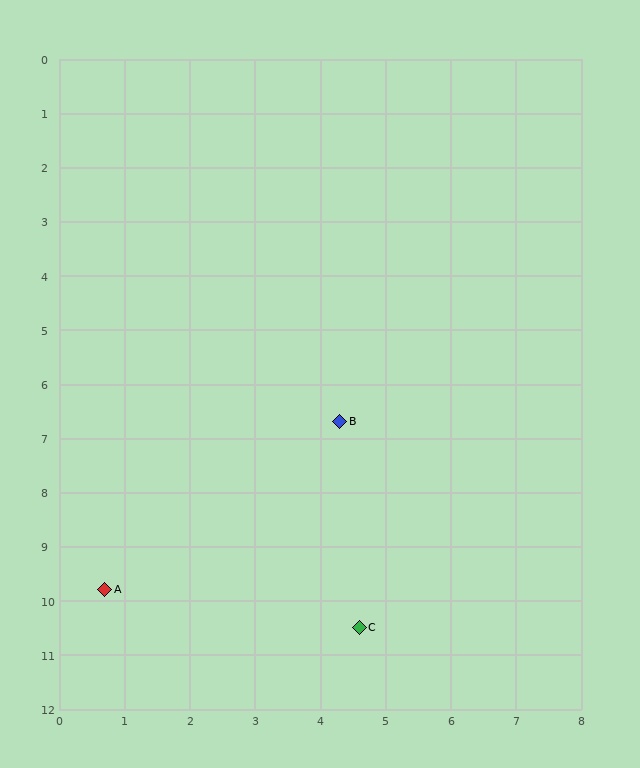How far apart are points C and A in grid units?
Points C and A are about 4.0 grid units apart.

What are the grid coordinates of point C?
Point C is at approximately (4.6, 10.5).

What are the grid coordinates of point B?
Point B is at approximately (4.3, 6.7).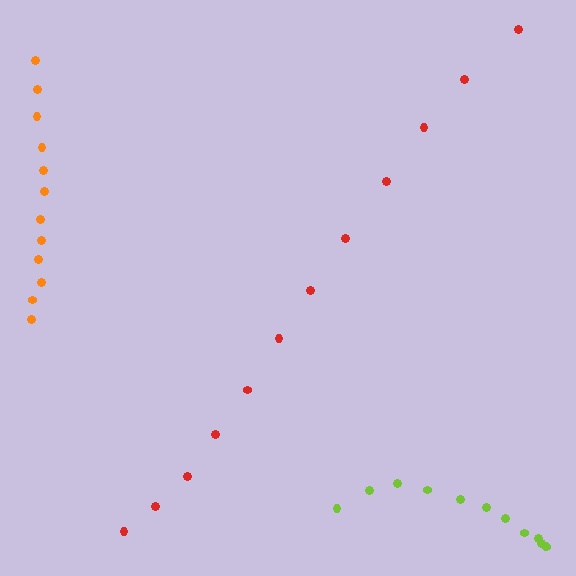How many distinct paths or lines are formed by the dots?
There are 3 distinct paths.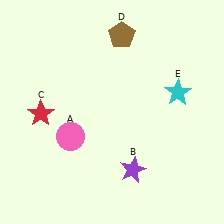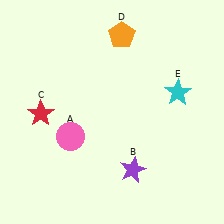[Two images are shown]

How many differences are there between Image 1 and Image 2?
There is 1 difference between the two images.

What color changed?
The pentagon (D) changed from brown in Image 1 to orange in Image 2.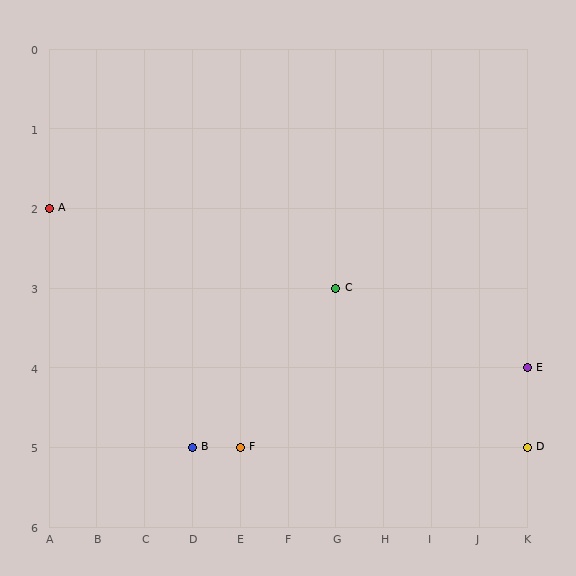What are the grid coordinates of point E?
Point E is at grid coordinates (K, 4).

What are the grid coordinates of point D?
Point D is at grid coordinates (K, 5).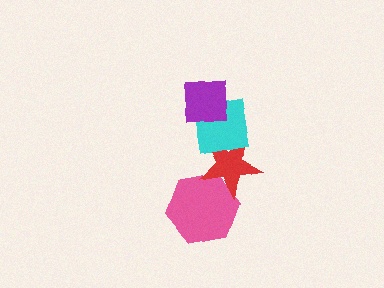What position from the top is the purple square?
The purple square is 1st from the top.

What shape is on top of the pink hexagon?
The red star is on top of the pink hexagon.